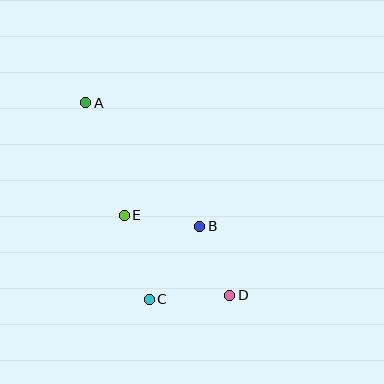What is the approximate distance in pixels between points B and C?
The distance between B and C is approximately 89 pixels.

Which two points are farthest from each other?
Points A and D are farthest from each other.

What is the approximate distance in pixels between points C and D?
The distance between C and D is approximately 81 pixels.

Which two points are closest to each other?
Points B and D are closest to each other.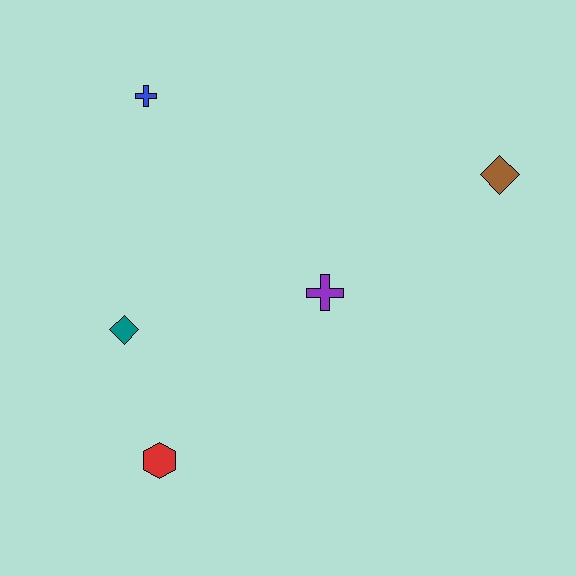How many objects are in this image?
There are 5 objects.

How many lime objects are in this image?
There are no lime objects.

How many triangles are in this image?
There are no triangles.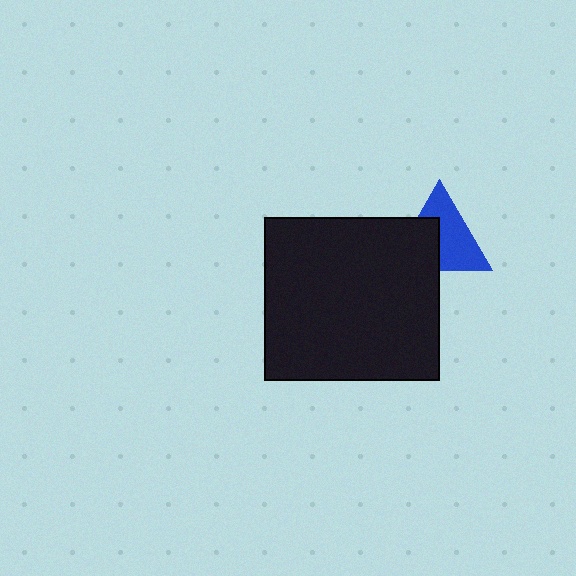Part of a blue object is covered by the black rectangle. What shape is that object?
It is a triangle.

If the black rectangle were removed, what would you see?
You would see the complete blue triangle.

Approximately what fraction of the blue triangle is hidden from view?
Roughly 41% of the blue triangle is hidden behind the black rectangle.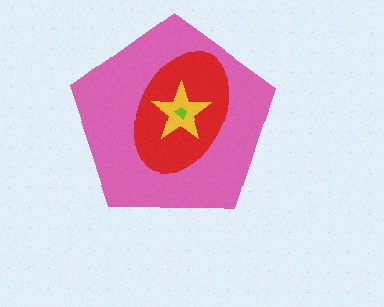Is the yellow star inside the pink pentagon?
Yes.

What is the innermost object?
The lime trapezoid.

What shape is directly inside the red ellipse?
The yellow star.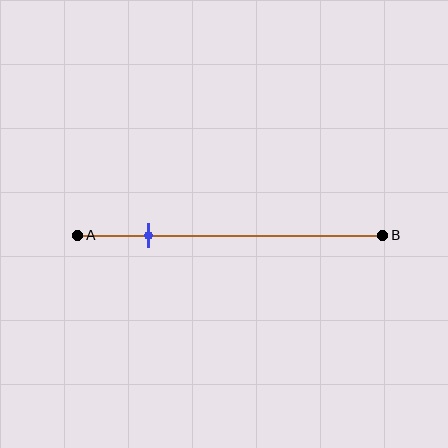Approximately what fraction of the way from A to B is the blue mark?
The blue mark is approximately 25% of the way from A to B.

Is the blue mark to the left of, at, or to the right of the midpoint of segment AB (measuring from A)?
The blue mark is to the left of the midpoint of segment AB.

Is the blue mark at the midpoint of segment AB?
No, the mark is at about 25% from A, not at the 50% midpoint.